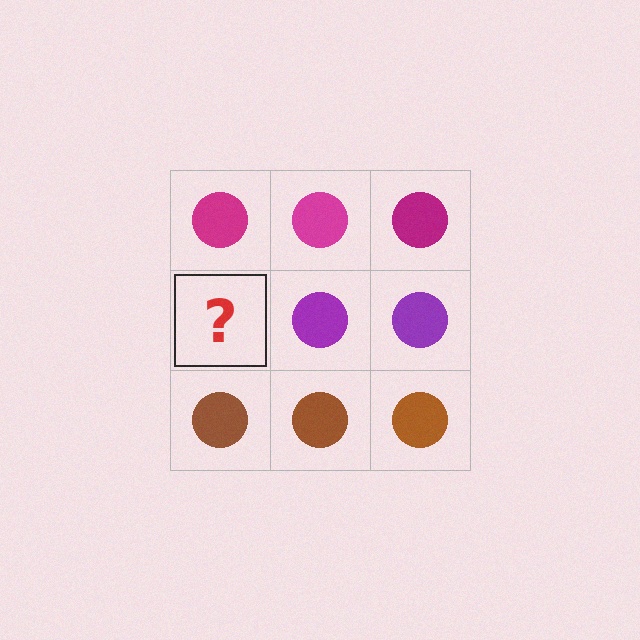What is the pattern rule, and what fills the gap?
The rule is that each row has a consistent color. The gap should be filled with a purple circle.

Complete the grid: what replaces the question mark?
The question mark should be replaced with a purple circle.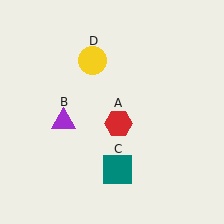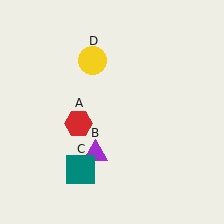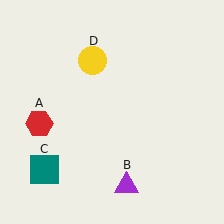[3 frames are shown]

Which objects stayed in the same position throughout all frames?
Yellow circle (object D) remained stationary.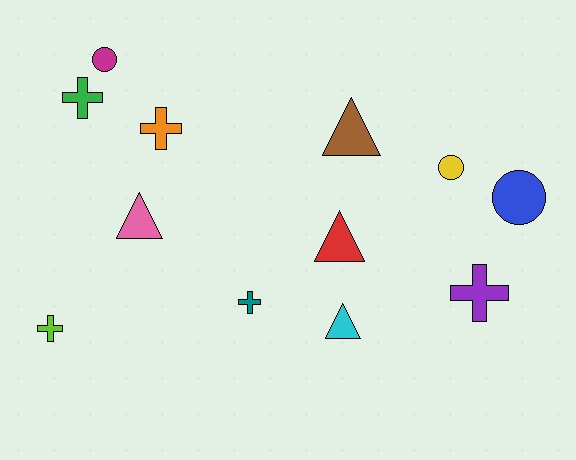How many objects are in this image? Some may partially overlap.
There are 12 objects.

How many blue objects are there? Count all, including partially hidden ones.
There is 1 blue object.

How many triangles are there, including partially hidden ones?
There are 4 triangles.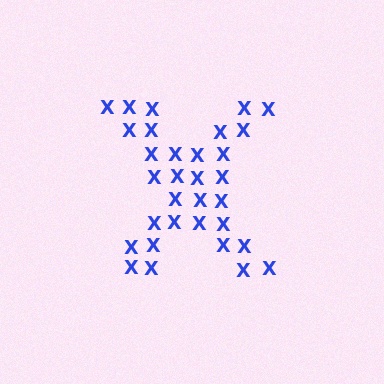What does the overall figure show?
The overall figure shows the letter X.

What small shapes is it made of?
It is made of small letter X's.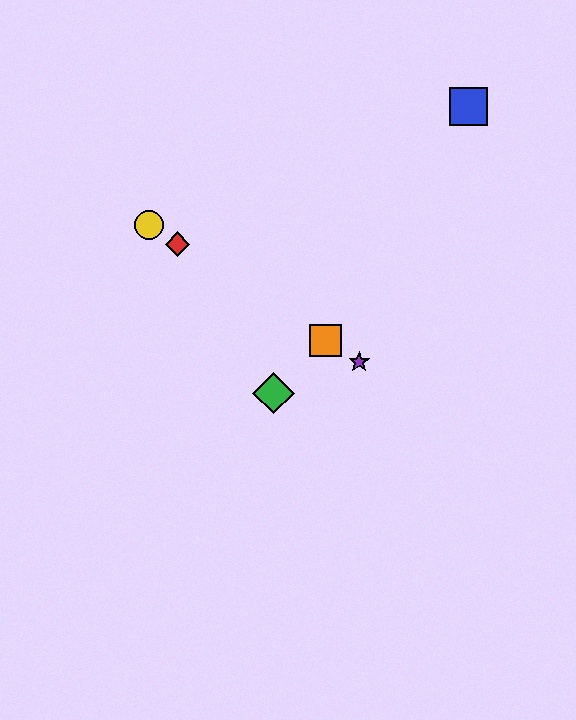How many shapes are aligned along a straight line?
4 shapes (the red diamond, the yellow circle, the purple star, the orange square) are aligned along a straight line.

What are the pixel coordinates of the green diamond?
The green diamond is at (273, 393).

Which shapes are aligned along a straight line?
The red diamond, the yellow circle, the purple star, the orange square are aligned along a straight line.